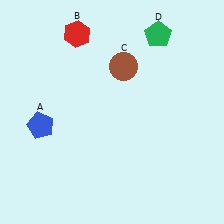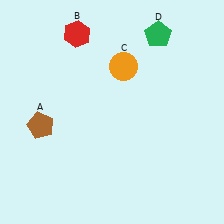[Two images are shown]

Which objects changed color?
A changed from blue to brown. C changed from brown to orange.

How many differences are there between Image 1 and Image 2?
There are 2 differences between the two images.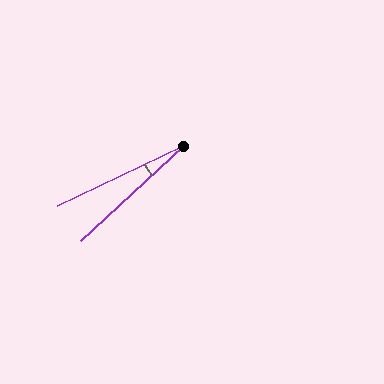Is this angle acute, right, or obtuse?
It is acute.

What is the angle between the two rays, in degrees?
Approximately 17 degrees.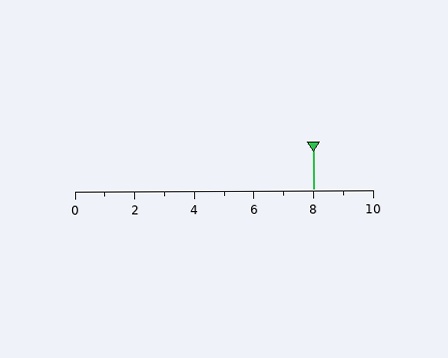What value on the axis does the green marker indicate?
The marker indicates approximately 8.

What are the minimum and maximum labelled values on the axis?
The axis runs from 0 to 10.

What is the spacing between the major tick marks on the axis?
The major ticks are spaced 2 apart.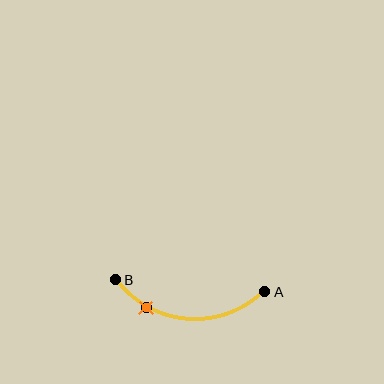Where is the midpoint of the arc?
The arc midpoint is the point on the curve farthest from the straight line joining A and B. It sits below that line.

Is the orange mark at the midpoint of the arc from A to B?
No. The orange mark lies on the arc but is closer to endpoint B. The arc midpoint would be at the point on the curve equidistant along the arc from both A and B.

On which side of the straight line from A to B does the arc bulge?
The arc bulges below the straight line connecting A and B.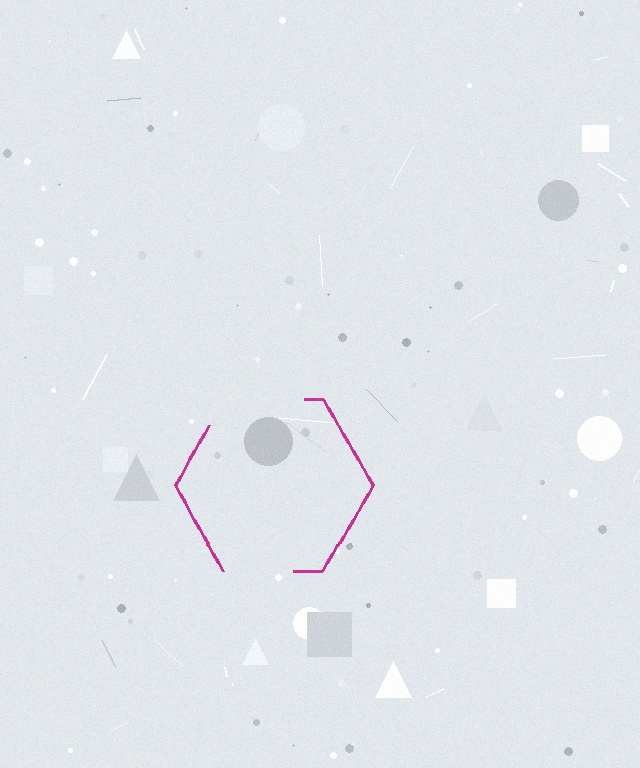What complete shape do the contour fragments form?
The contour fragments form a hexagon.